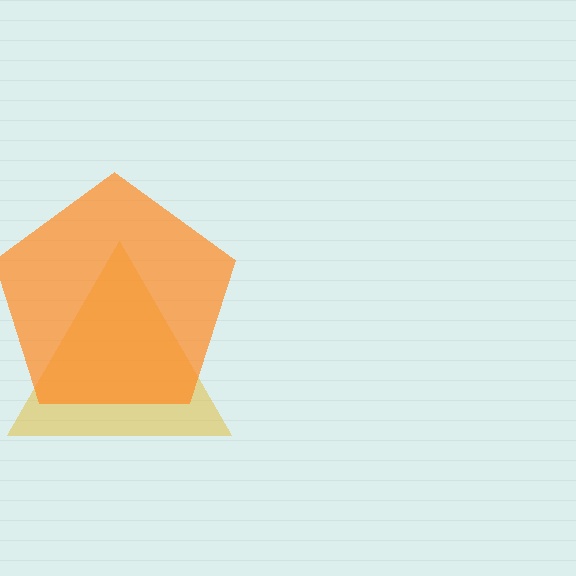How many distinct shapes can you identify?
There are 2 distinct shapes: a yellow triangle, an orange pentagon.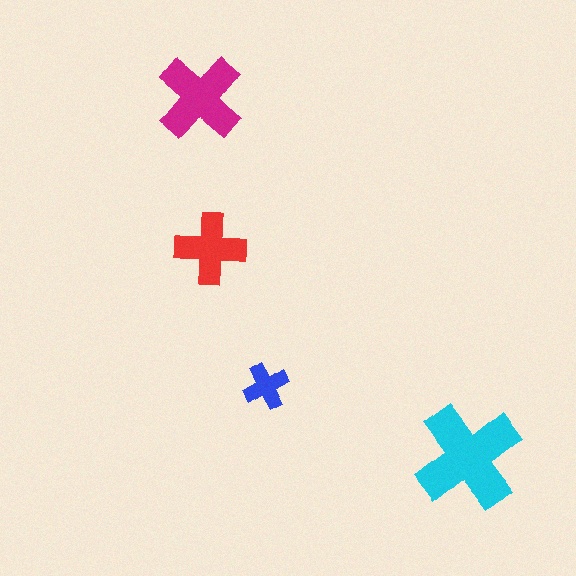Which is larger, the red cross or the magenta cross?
The magenta one.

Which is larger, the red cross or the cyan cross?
The cyan one.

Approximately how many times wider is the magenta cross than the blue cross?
About 2 times wider.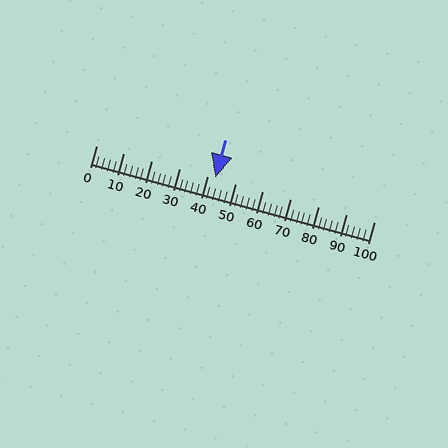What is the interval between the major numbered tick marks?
The major tick marks are spaced 10 units apart.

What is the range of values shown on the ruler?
The ruler shows values from 0 to 100.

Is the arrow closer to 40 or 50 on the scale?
The arrow is closer to 40.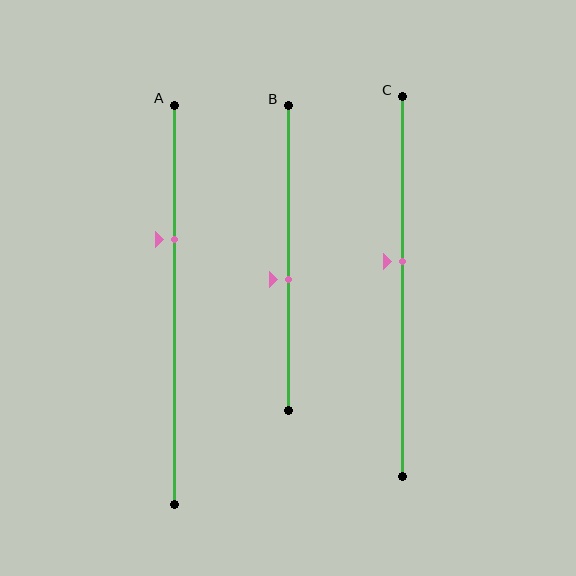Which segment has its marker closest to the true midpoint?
Segment C has its marker closest to the true midpoint.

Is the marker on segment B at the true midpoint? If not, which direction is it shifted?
No, the marker on segment B is shifted downward by about 7% of the segment length.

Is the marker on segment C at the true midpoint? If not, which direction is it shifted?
No, the marker on segment C is shifted upward by about 6% of the segment length.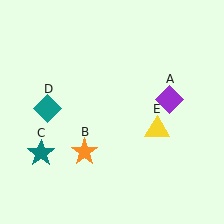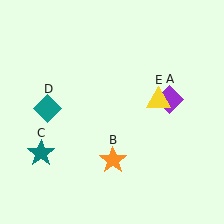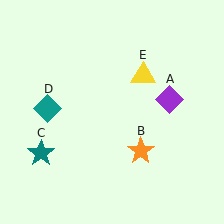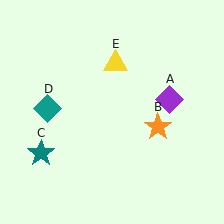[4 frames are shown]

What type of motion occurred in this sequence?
The orange star (object B), yellow triangle (object E) rotated counterclockwise around the center of the scene.